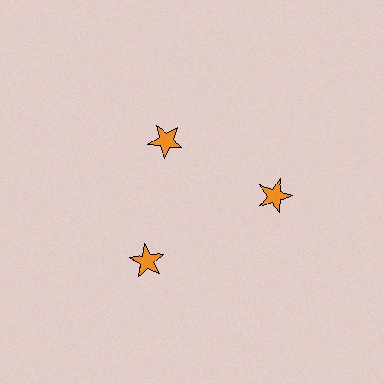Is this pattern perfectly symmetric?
No. The 3 orange stars are arranged in a ring, but one element near the 11 o'clock position is pulled inward toward the center, breaking the 3-fold rotational symmetry.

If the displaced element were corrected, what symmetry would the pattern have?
It would have 3-fold rotational symmetry — the pattern would map onto itself every 120 degrees.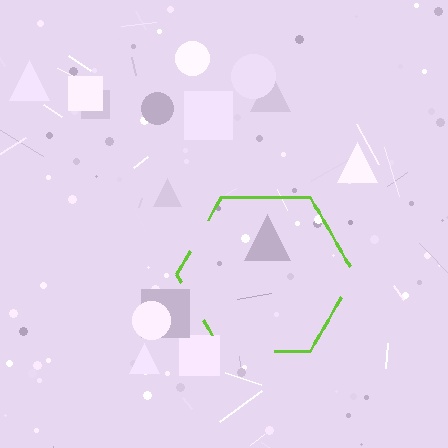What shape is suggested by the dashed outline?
The dashed outline suggests a hexagon.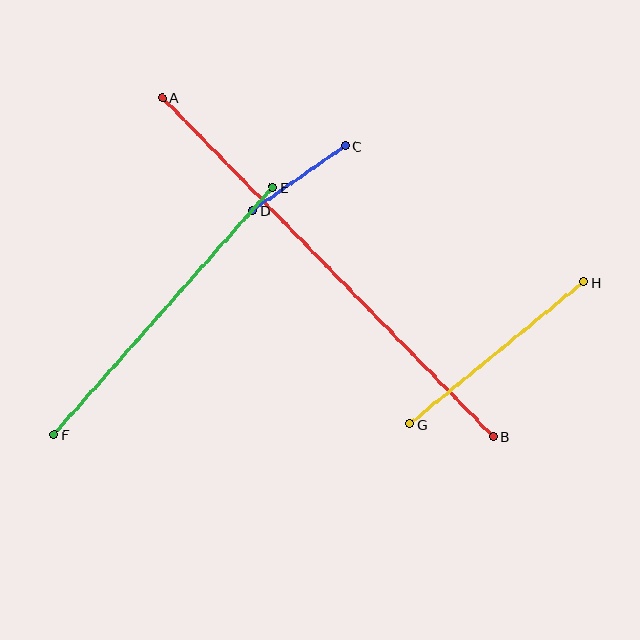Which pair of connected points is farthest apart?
Points A and B are farthest apart.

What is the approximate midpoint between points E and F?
The midpoint is at approximately (163, 311) pixels.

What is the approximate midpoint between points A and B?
The midpoint is at approximately (328, 267) pixels.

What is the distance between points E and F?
The distance is approximately 330 pixels.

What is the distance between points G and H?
The distance is approximately 224 pixels.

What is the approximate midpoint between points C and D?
The midpoint is at approximately (299, 178) pixels.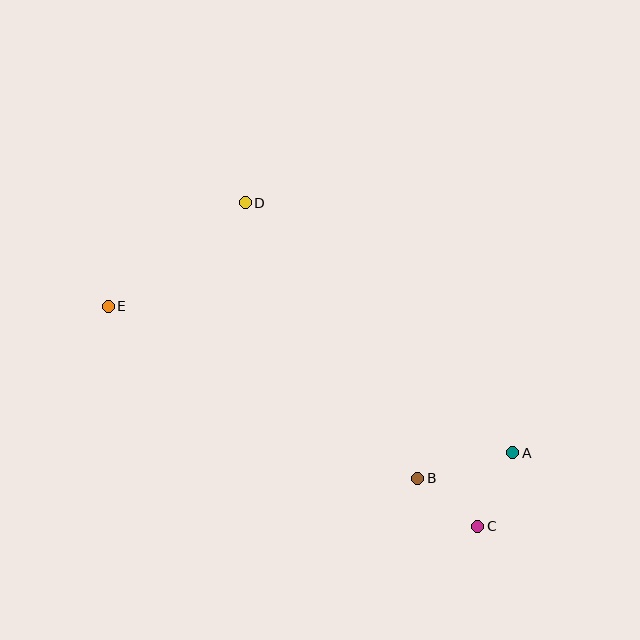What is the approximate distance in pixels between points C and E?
The distance between C and E is approximately 430 pixels.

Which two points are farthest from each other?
Points A and E are farthest from each other.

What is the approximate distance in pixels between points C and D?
The distance between C and D is approximately 398 pixels.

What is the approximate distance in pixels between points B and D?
The distance between B and D is approximately 325 pixels.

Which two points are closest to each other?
Points B and C are closest to each other.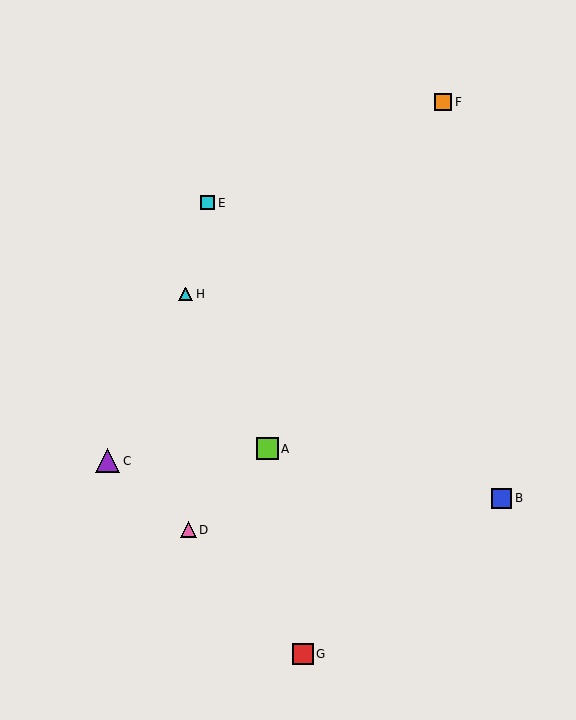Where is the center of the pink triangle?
The center of the pink triangle is at (188, 530).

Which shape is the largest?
The purple triangle (labeled C) is the largest.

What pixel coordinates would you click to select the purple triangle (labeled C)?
Click at (107, 461) to select the purple triangle C.